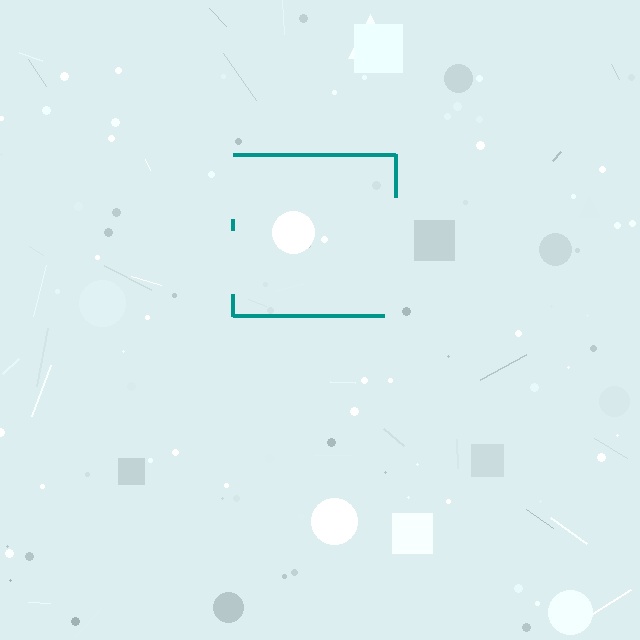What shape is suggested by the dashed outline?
The dashed outline suggests a square.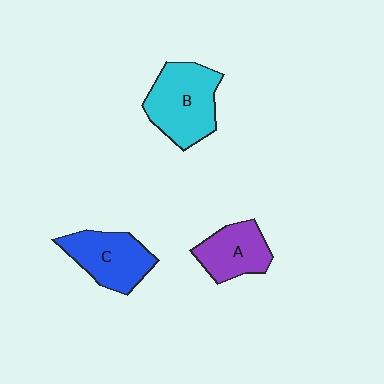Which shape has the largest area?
Shape B (cyan).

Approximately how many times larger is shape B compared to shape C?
Approximately 1.2 times.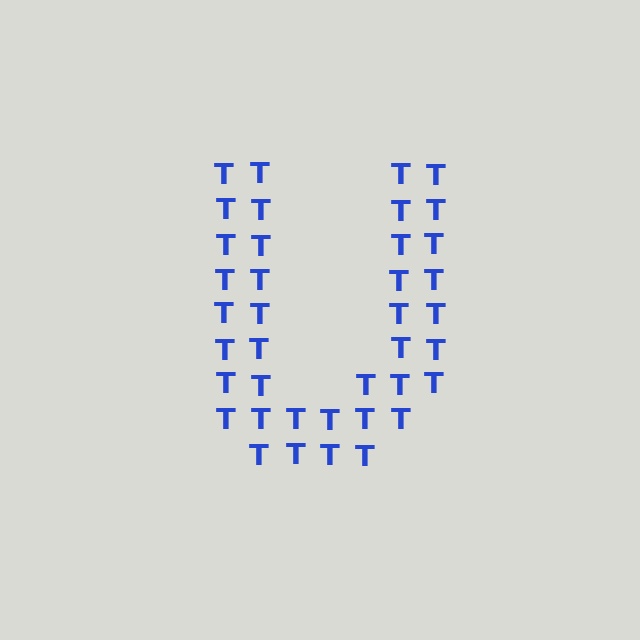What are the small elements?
The small elements are letter T's.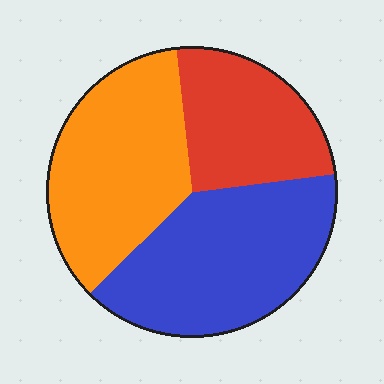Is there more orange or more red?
Orange.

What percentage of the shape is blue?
Blue takes up between a quarter and a half of the shape.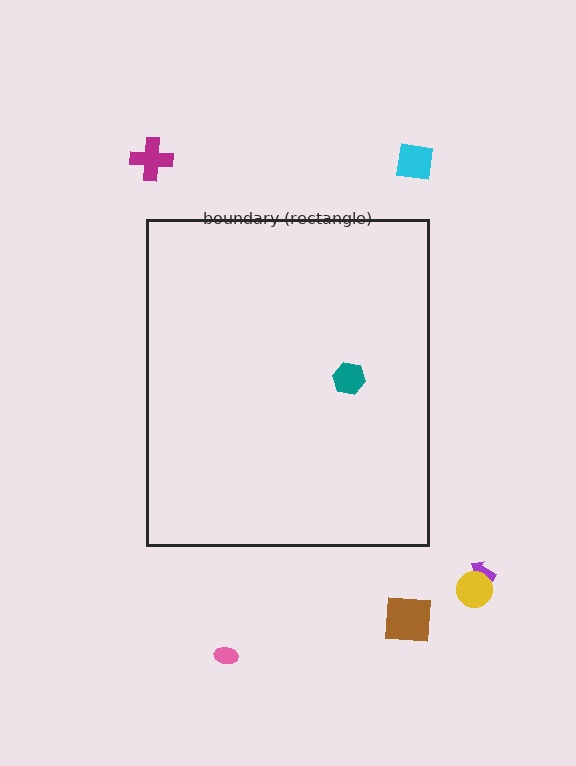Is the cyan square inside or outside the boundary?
Outside.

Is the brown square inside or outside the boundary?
Outside.